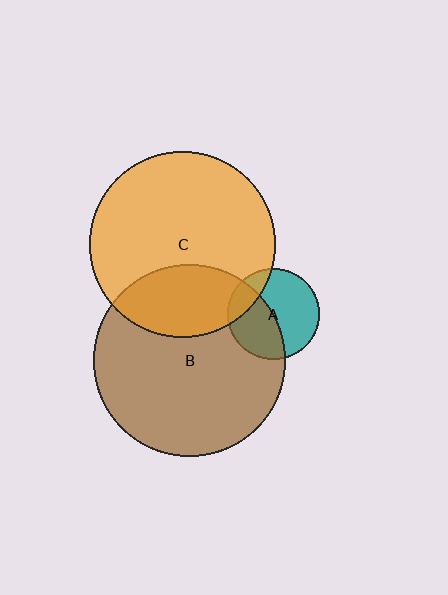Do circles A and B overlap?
Yes.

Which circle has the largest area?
Circle B (brown).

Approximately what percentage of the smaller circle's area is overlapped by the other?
Approximately 45%.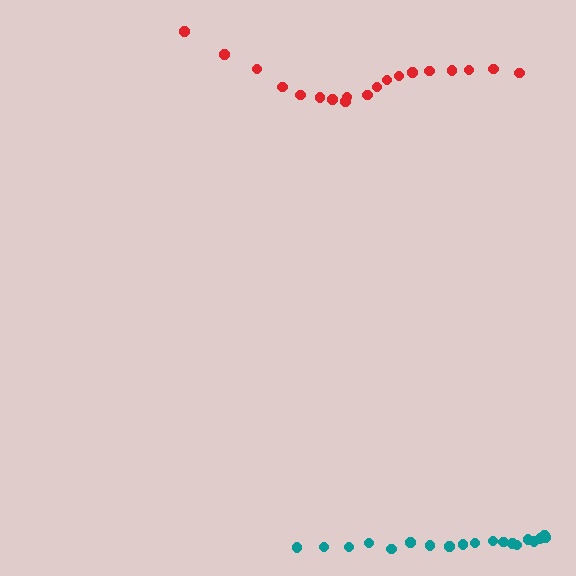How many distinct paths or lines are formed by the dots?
There are 2 distinct paths.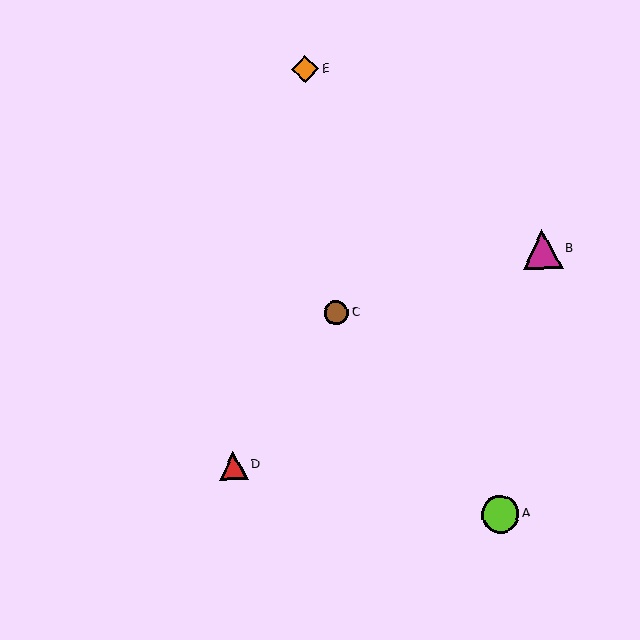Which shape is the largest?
The magenta triangle (labeled B) is the largest.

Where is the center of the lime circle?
The center of the lime circle is at (500, 514).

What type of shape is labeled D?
Shape D is a red triangle.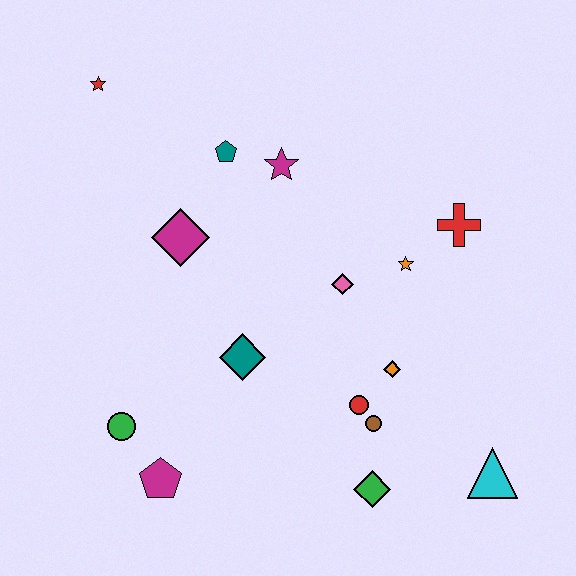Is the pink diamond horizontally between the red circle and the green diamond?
No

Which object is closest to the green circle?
The magenta pentagon is closest to the green circle.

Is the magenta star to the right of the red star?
Yes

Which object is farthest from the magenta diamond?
The cyan triangle is farthest from the magenta diamond.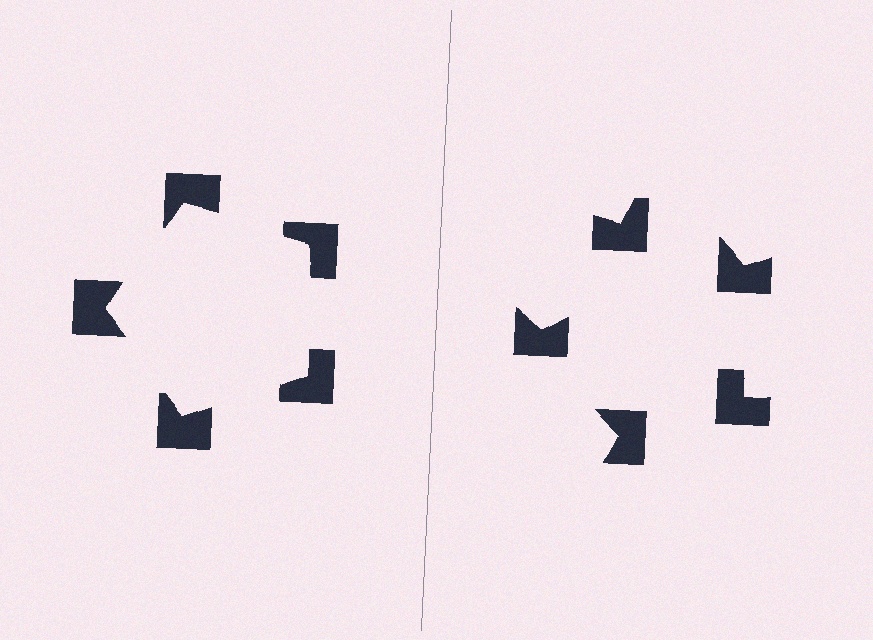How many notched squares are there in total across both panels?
10 — 5 on each side.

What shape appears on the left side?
An illusory pentagon.